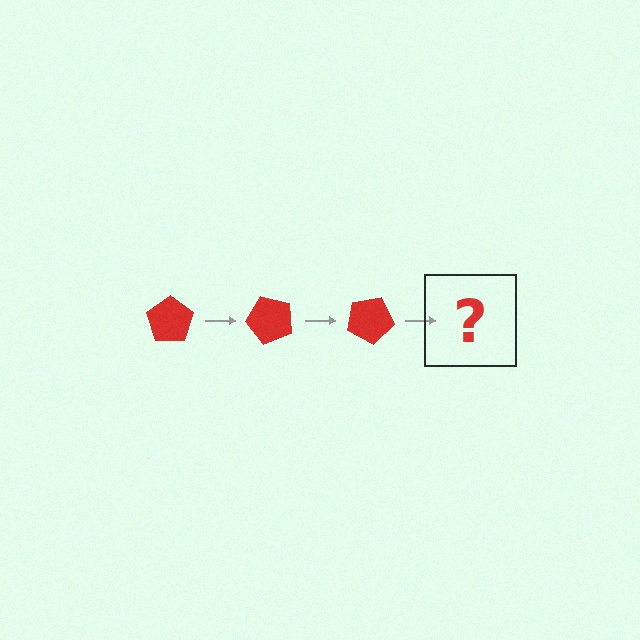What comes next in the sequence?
The next element should be a red pentagon rotated 150 degrees.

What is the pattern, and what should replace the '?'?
The pattern is that the pentagon rotates 50 degrees each step. The '?' should be a red pentagon rotated 150 degrees.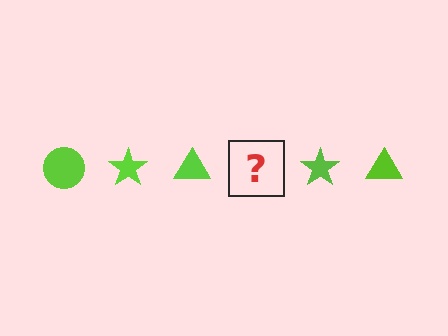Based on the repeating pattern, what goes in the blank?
The blank should be a lime circle.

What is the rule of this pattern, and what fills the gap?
The rule is that the pattern cycles through circle, star, triangle shapes in lime. The gap should be filled with a lime circle.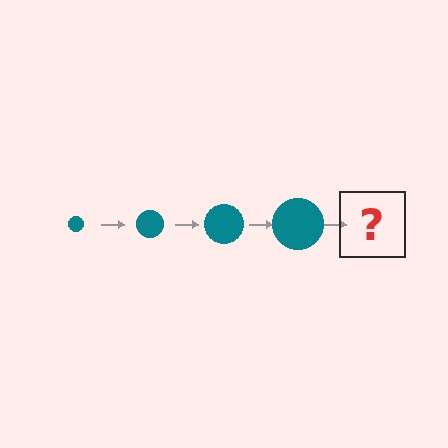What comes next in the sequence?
The next element should be a teal circle, larger than the previous one.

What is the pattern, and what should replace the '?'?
The pattern is that the circle gets progressively larger each step. The '?' should be a teal circle, larger than the previous one.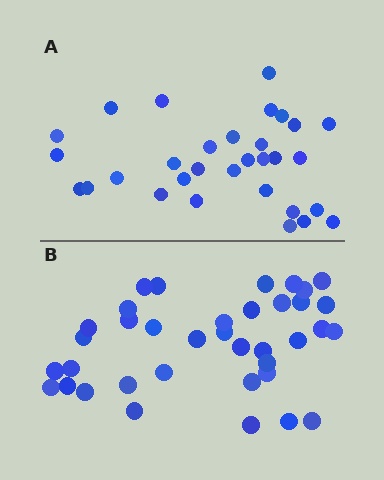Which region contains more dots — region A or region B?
Region B (the bottom region) has more dots.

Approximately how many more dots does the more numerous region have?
Region B has about 6 more dots than region A.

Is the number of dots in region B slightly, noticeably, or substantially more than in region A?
Region B has only slightly more — the two regions are fairly close. The ratio is roughly 1.2 to 1.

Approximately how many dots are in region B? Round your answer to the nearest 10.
About 40 dots. (The exact count is 37, which rounds to 40.)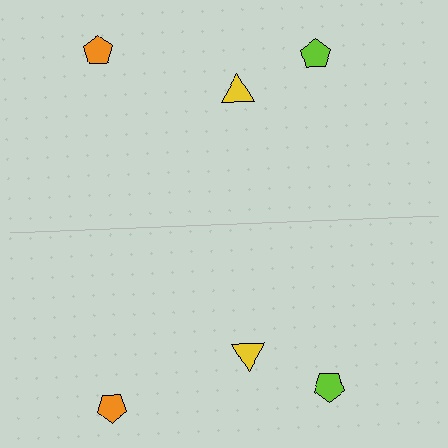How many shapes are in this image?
There are 6 shapes in this image.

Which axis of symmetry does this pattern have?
The pattern has a horizontal axis of symmetry running through the center of the image.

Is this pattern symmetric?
Yes, this pattern has bilateral (reflection) symmetry.